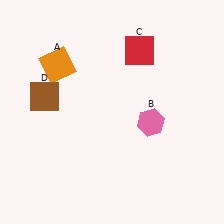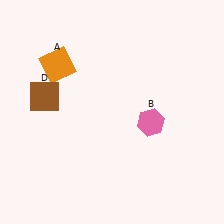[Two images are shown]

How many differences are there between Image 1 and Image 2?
There is 1 difference between the two images.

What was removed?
The red square (C) was removed in Image 2.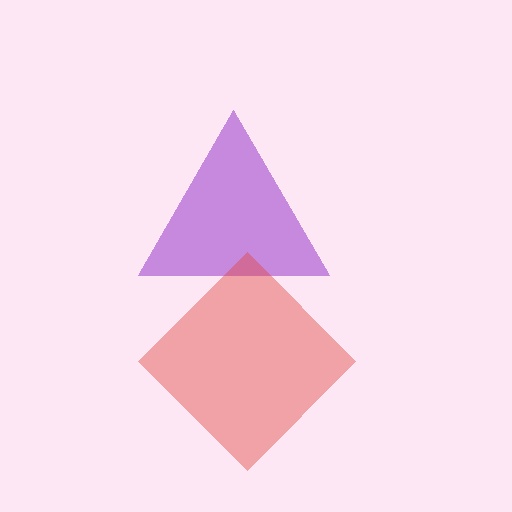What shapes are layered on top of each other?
The layered shapes are: a purple triangle, a red diamond.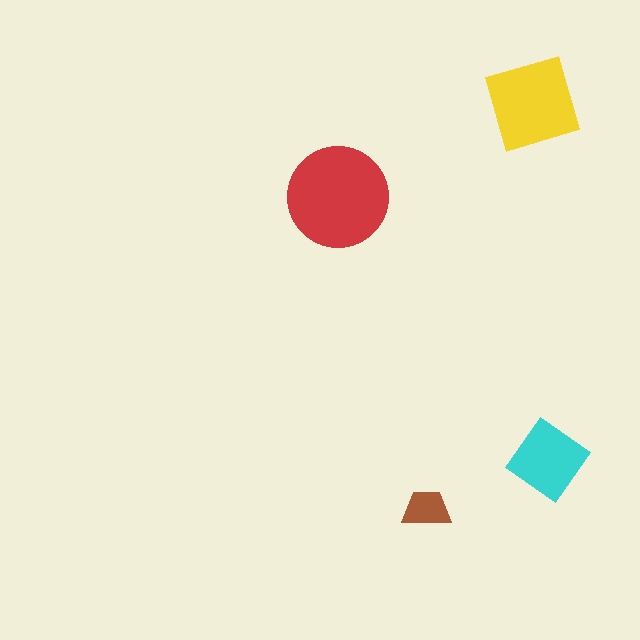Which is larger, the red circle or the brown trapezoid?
The red circle.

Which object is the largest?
The red circle.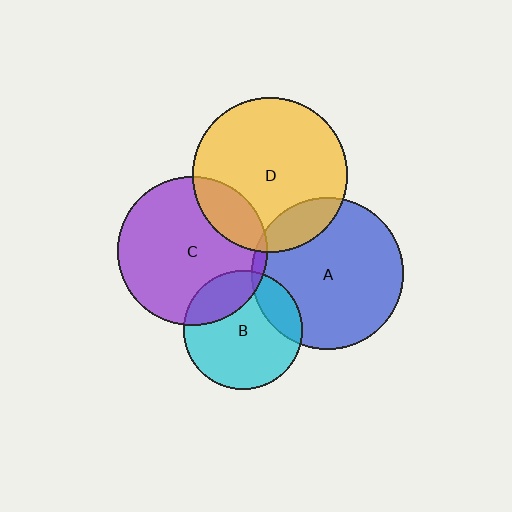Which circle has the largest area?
Circle D (yellow).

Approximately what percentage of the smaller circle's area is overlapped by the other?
Approximately 15%.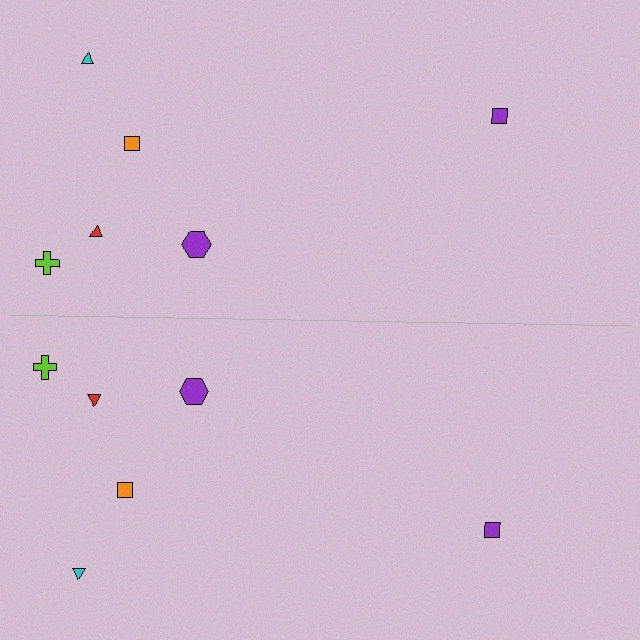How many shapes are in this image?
There are 12 shapes in this image.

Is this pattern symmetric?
Yes, this pattern has bilateral (reflection) symmetry.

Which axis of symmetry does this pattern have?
The pattern has a horizontal axis of symmetry running through the center of the image.